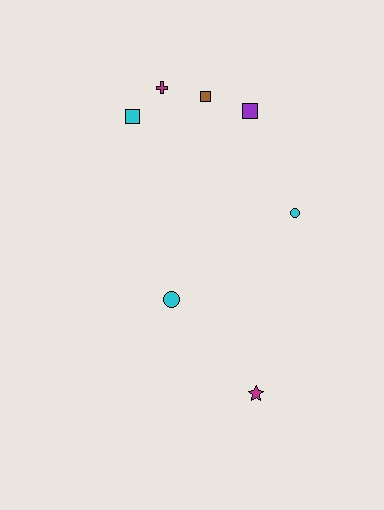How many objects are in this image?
There are 7 objects.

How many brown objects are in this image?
There is 1 brown object.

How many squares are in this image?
There are 3 squares.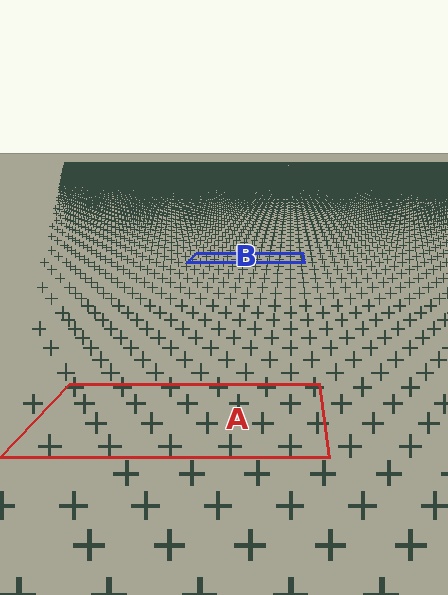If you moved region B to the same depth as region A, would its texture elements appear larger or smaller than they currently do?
They would appear larger. At a closer depth, the same texture elements are projected at a bigger on-screen size.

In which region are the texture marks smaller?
The texture marks are smaller in region B, because it is farther away.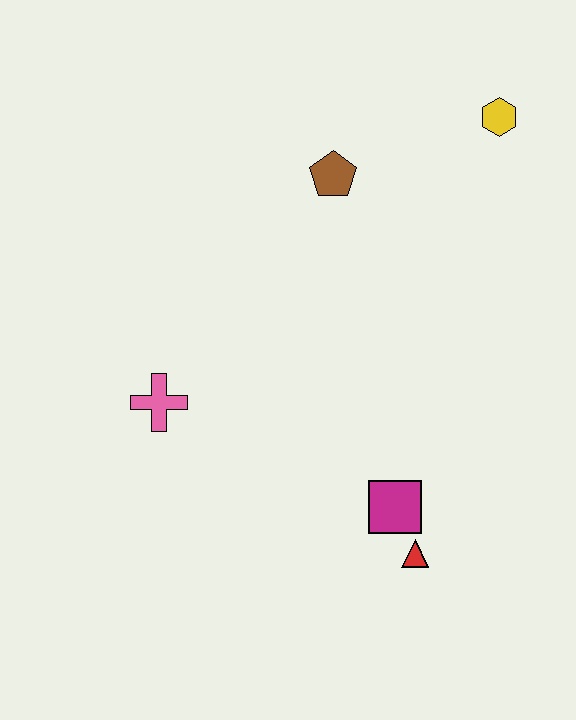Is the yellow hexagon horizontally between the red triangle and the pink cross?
No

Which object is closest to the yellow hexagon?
The brown pentagon is closest to the yellow hexagon.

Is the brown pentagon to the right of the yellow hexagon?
No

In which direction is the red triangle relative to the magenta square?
The red triangle is below the magenta square.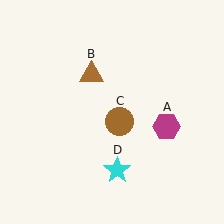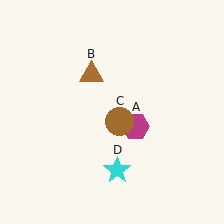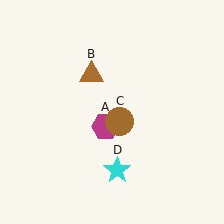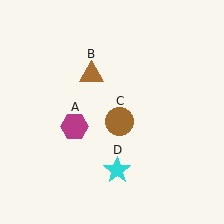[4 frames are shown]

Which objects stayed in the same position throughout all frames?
Brown triangle (object B) and brown circle (object C) and cyan star (object D) remained stationary.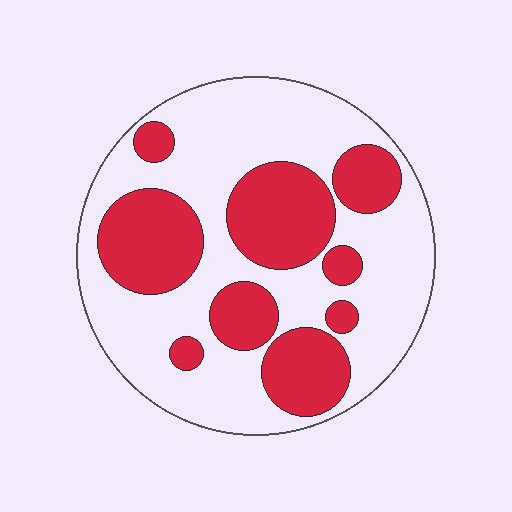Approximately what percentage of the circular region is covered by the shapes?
Approximately 35%.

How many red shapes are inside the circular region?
9.